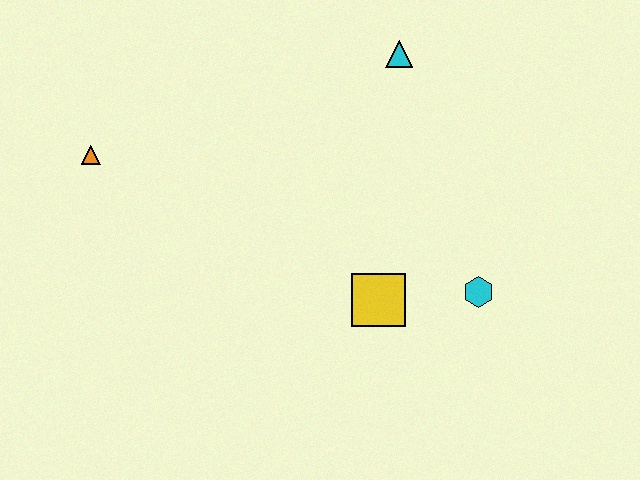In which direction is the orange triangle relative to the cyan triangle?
The orange triangle is to the left of the cyan triangle.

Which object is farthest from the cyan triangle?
The orange triangle is farthest from the cyan triangle.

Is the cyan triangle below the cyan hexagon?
No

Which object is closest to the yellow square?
The cyan hexagon is closest to the yellow square.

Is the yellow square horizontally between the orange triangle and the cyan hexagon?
Yes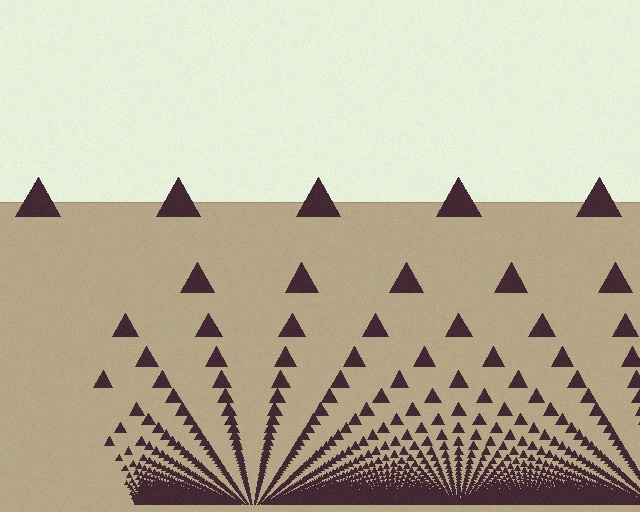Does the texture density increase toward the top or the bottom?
Density increases toward the bottom.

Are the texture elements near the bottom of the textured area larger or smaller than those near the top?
Smaller. The gradient is inverted — elements near the bottom are smaller and denser.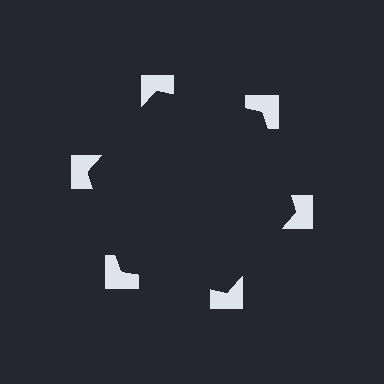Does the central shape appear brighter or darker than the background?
It typically appears slightly darker than the background, even though no actual brightness change is drawn.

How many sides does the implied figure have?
6 sides.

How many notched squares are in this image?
There are 6 — one at each vertex of the illusory hexagon.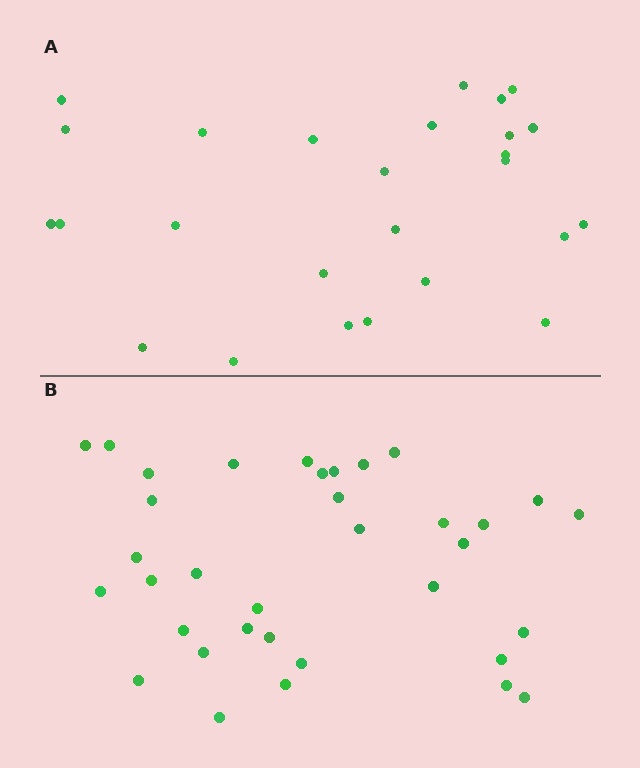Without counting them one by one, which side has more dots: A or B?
Region B (the bottom region) has more dots.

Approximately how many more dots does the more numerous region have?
Region B has roughly 8 or so more dots than region A.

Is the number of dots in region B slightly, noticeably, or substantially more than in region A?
Region B has noticeably more, but not dramatically so. The ratio is roughly 1.3 to 1.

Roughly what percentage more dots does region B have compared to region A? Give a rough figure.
About 35% more.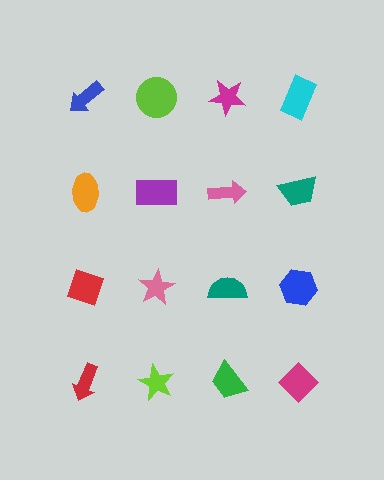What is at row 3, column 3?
A teal semicircle.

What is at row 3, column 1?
A red diamond.